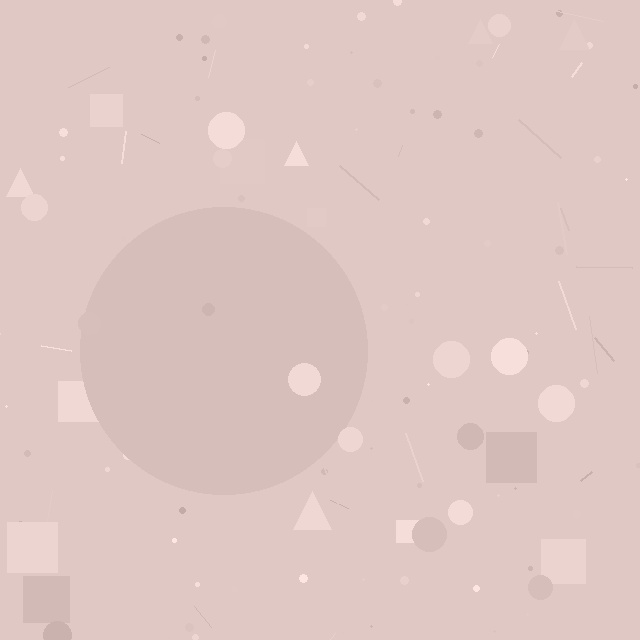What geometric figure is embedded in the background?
A circle is embedded in the background.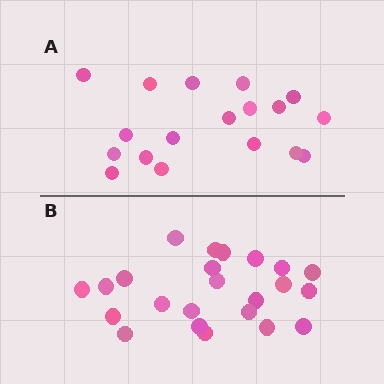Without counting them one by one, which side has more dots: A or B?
Region B (the bottom region) has more dots.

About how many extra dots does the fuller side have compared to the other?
Region B has about 5 more dots than region A.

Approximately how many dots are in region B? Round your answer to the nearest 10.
About 20 dots. (The exact count is 23, which rounds to 20.)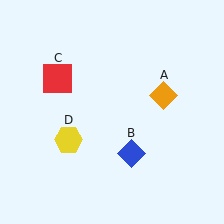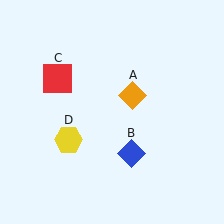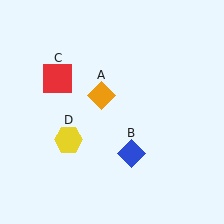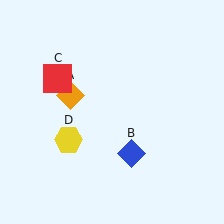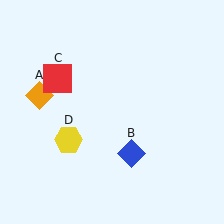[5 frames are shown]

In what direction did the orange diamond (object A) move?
The orange diamond (object A) moved left.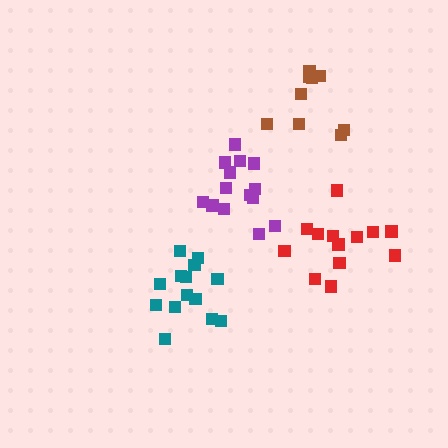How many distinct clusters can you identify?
There are 4 distinct clusters.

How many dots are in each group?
Group 1: 9 dots, Group 2: 14 dots, Group 3: 14 dots, Group 4: 13 dots (50 total).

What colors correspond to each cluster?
The clusters are colored: brown, purple, teal, red.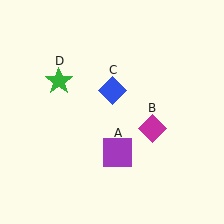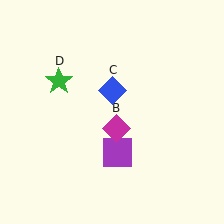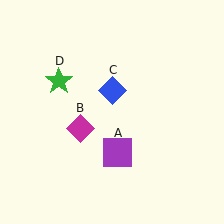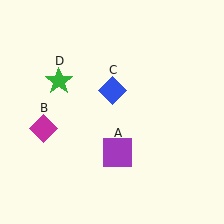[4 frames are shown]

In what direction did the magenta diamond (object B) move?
The magenta diamond (object B) moved left.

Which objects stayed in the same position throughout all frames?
Purple square (object A) and blue diamond (object C) and green star (object D) remained stationary.